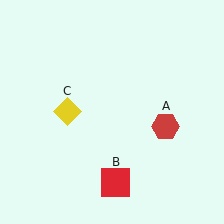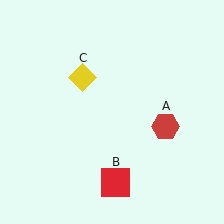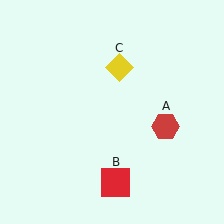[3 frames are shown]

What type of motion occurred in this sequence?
The yellow diamond (object C) rotated clockwise around the center of the scene.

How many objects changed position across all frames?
1 object changed position: yellow diamond (object C).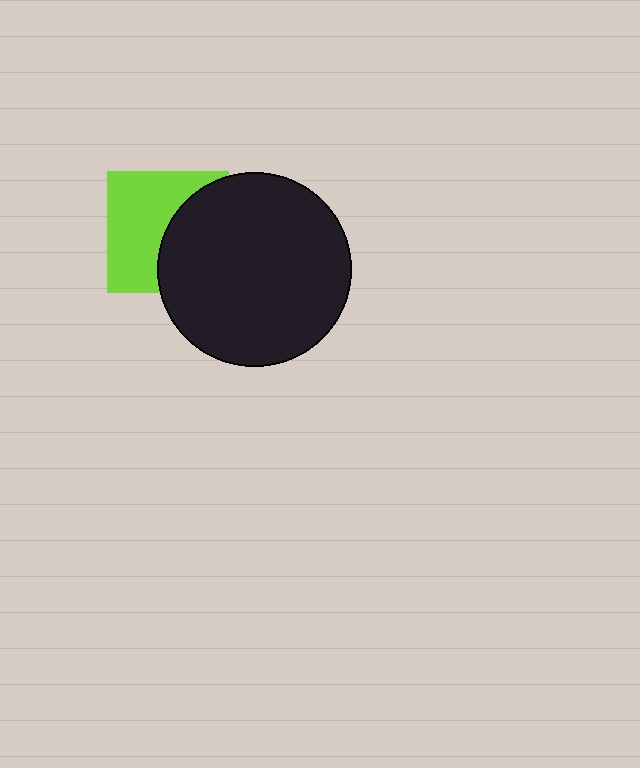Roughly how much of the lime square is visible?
About half of it is visible (roughly 55%).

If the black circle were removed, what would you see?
You would see the complete lime square.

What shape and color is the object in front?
The object in front is a black circle.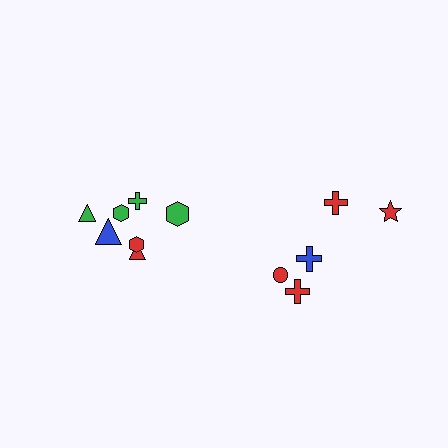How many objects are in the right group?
There are 5 objects.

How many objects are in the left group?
There are 7 objects.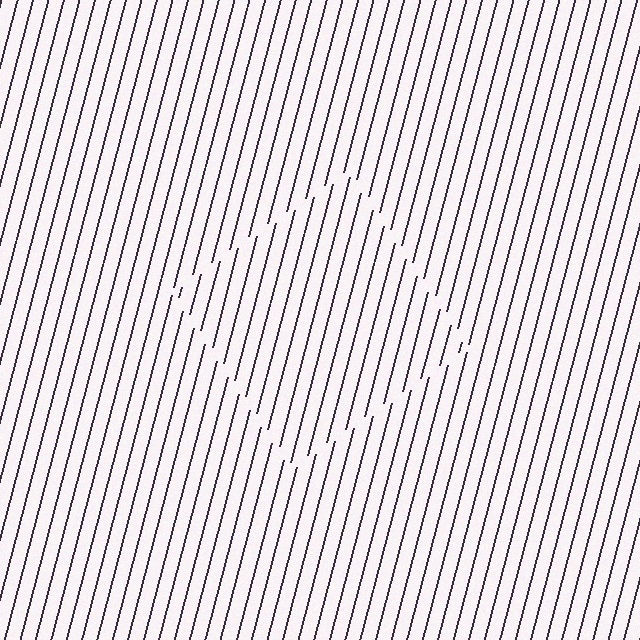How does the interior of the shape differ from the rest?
The interior of the shape contains the same grating, shifted by half a period — the contour is defined by the phase discontinuity where line-ends from the inner and outer gratings abut.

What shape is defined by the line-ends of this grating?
An illusory square. The interior of the shape contains the same grating, shifted by half a period — the contour is defined by the phase discontinuity where line-ends from the inner and outer gratings abut.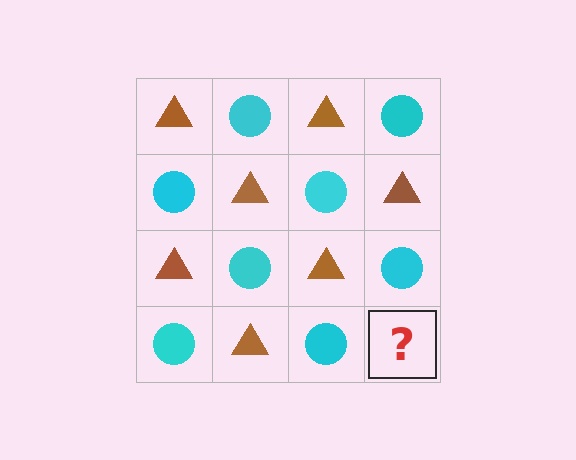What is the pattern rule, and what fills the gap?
The rule is that it alternates brown triangle and cyan circle in a checkerboard pattern. The gap should be filled with a brown triangle.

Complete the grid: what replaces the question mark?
The question mark should be replaced with a brown triangle.